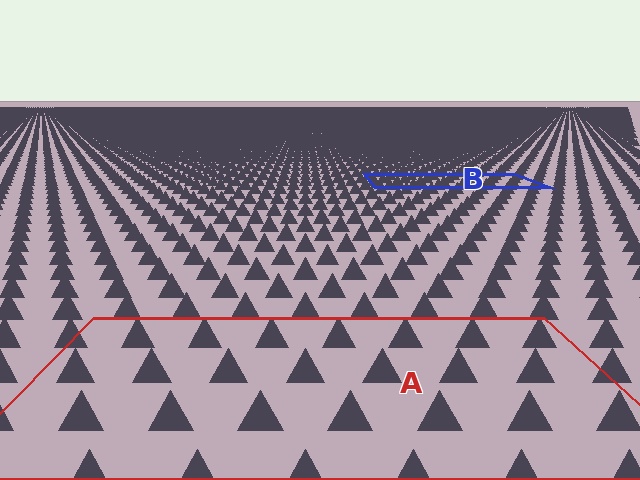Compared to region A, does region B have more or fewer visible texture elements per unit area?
Region B has more texture elements per unit area — they are packed more densely because it is farther away.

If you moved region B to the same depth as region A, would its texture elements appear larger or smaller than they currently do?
They would appear larger. At a closer depth, the same texture elements are projected at a bigger on-screen size.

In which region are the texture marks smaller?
The texture marks are smaller in region B, because it is farther away.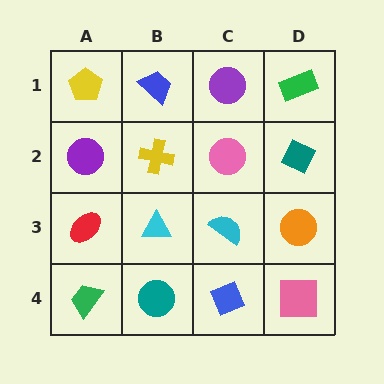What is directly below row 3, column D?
A pink square.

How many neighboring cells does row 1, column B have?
3.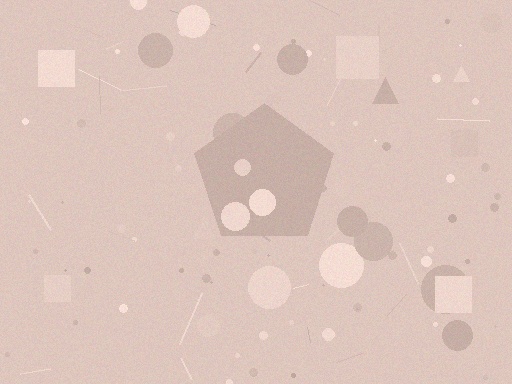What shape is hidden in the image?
A pentagon is hidden in the image.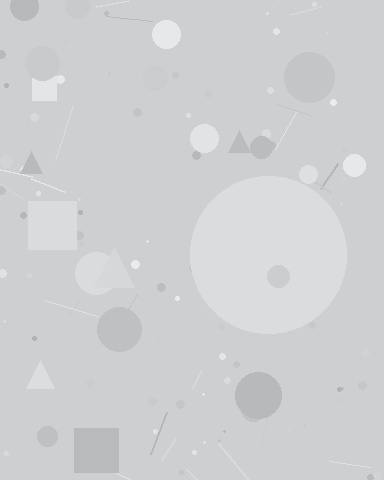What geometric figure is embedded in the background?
A circle is embedded in the background.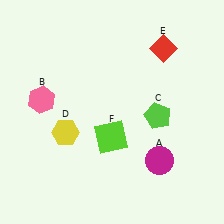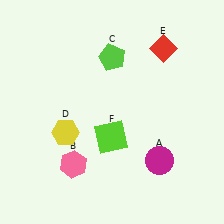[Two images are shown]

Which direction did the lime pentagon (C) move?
The lime pentagon (C) moved up.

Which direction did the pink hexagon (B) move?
The pink hexagon (B) moved down.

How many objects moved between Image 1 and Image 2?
2 objects moved between the two images.